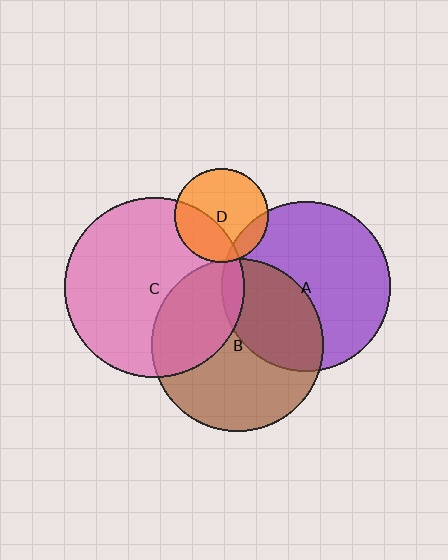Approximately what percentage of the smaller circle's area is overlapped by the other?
Approximately 15%.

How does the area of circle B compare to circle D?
Approximately 3.3 times.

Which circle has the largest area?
Circle C (pink).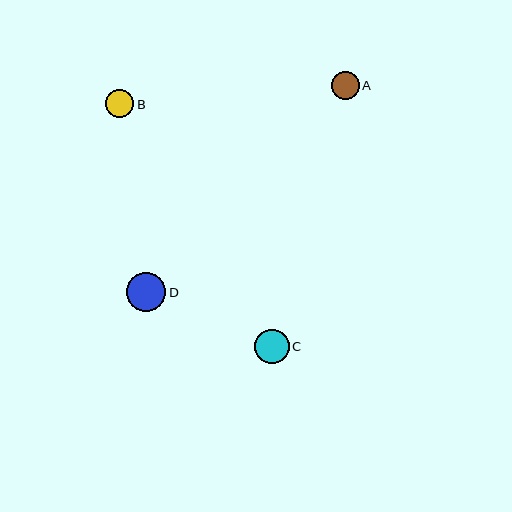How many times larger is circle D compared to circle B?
Circle D is approximately 1.4 times the size of circle B.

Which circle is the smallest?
Circle A is the smallest with a size of approximately 28 pixels.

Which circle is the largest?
Circle D is the largest with a size of approximately 39 pixels.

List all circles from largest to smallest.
From largest to smallest: D, C, B, A.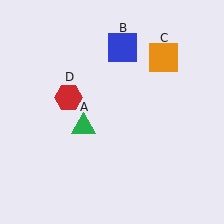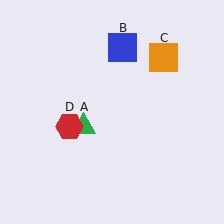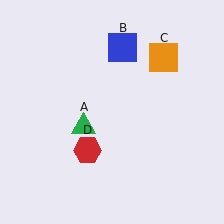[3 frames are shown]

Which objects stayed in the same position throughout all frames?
Green triangle (object A) and blue square (object B) and orange square (object C) remained stationary.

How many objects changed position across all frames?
1 object changed position: red hexagon (object D).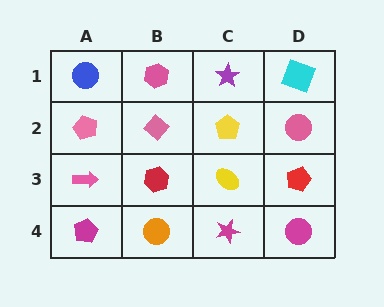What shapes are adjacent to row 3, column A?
A pink pentagon (row 2, column A), a magenta pentagon (row 4, column A), a red hexagon (row 3, column B).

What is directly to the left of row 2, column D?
A yellow pentagon.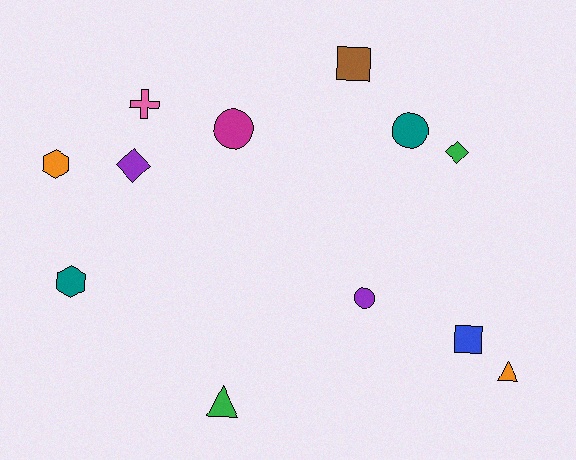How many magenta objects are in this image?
There is 1 magenta object.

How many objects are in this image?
There are 12 objects.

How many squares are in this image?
There are 2 squares.